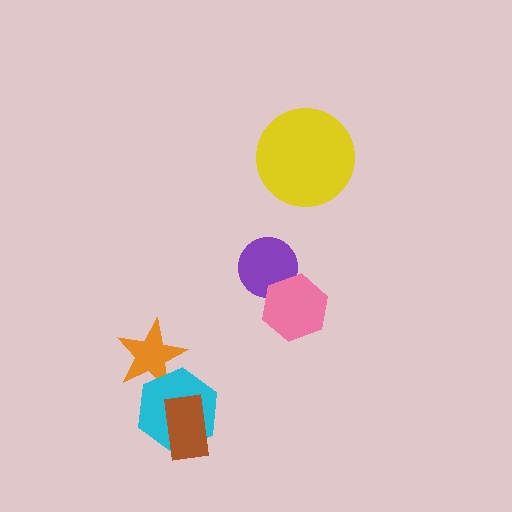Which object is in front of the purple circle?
The pink hexagon is in front of the purple circle.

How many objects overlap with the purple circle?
1 object overlaps with the purple circle.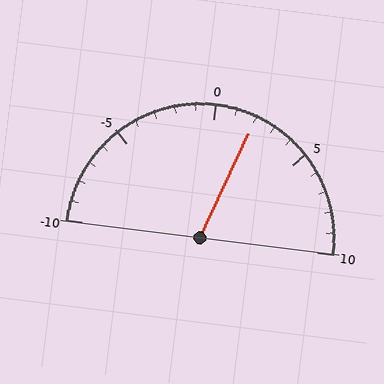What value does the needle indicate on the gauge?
The needle indicates approximately 2.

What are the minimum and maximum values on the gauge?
The gauge ranges from -10 to 10.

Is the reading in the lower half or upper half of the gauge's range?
The reading is in the upper half of the range (-10 to 10).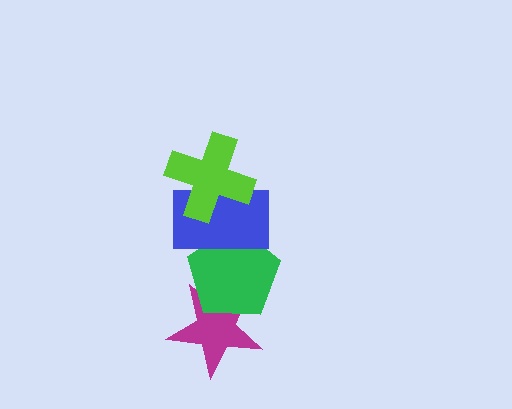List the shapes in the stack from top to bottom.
From top to bottom: the lime cross, the blue rectangle, the green pentagon, the magenta star.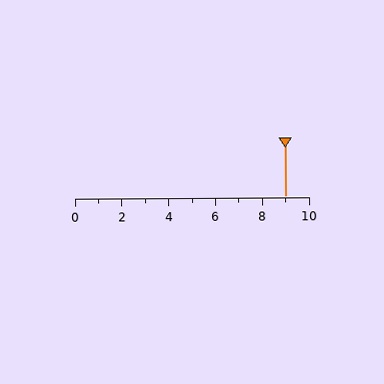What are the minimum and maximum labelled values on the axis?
The axis runs from 0 to 10.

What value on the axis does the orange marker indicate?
The marker indicates approximately 9.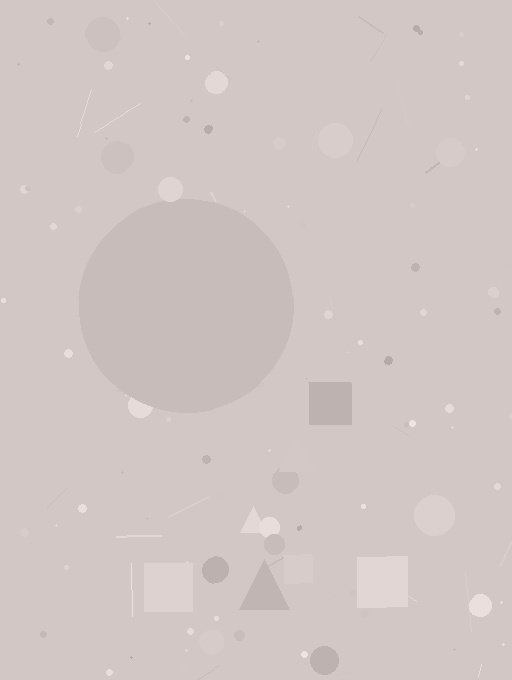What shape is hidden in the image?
A circle is hidden in the image.